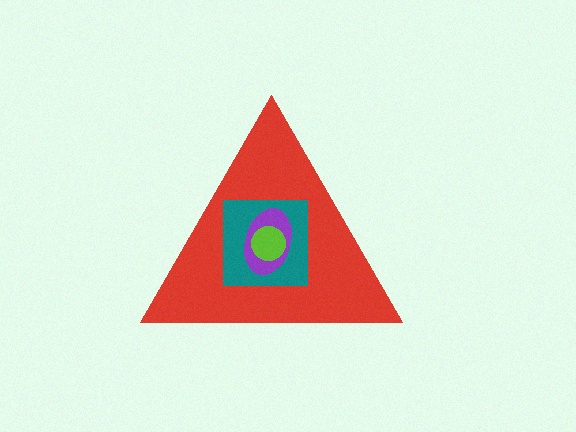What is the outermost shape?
The red triangle.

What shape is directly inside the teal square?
The purple ellipse.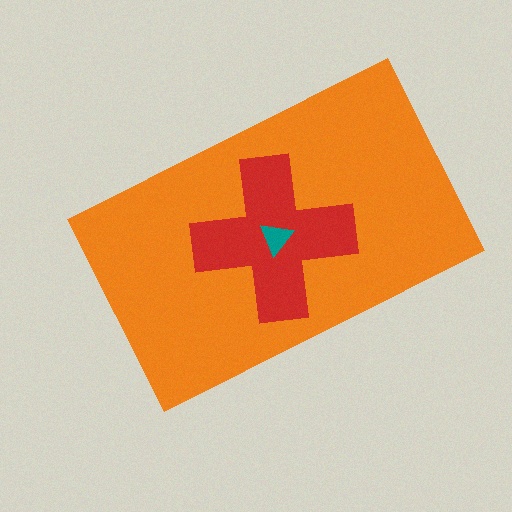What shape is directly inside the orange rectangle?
The red cross.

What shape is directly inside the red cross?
The teal triangle.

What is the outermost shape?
The orange rectangle.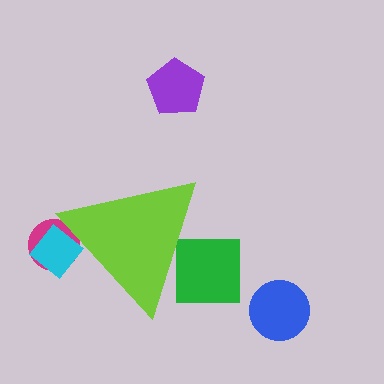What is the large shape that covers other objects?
A lime triangle.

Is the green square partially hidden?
Yes, the green square is partially hidden behind the lime triangle.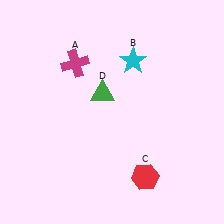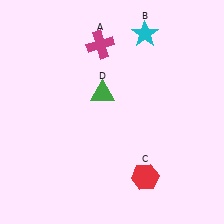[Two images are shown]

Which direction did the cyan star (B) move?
The cyan star (B) moved up.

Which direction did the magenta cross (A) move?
The magenta cross (A) moved right.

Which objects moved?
The objects that moved are: the magenta cross (A), the cyan star (B).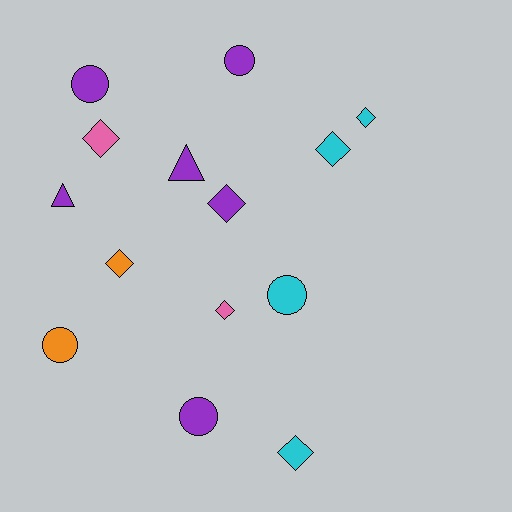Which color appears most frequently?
Purple, with 6 objects.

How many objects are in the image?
There are 14 objects.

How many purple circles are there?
There are 3 purple circles.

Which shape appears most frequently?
Diamond, with 7 objects.